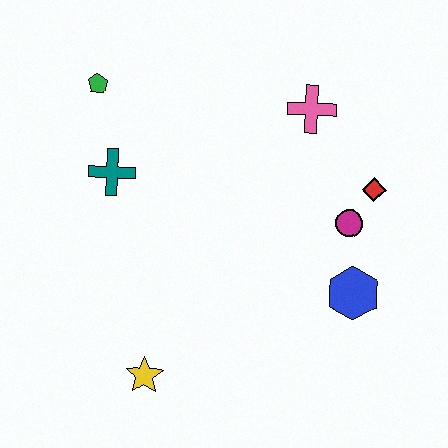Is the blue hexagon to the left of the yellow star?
No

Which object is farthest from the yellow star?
The pink cross is farthest from the yellow star.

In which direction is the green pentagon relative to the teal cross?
The green pentagon is above the teal cross.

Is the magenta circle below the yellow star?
No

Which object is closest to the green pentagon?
The teal cross is closest to the green pentagon.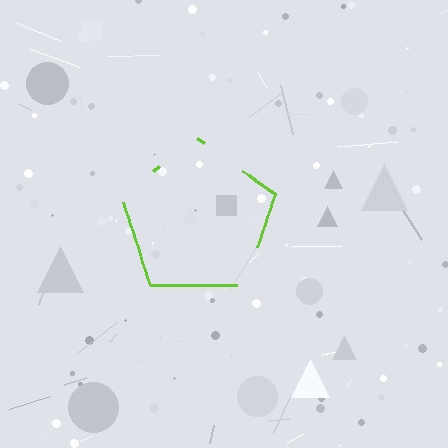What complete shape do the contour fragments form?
The contour fragments form a pentagon.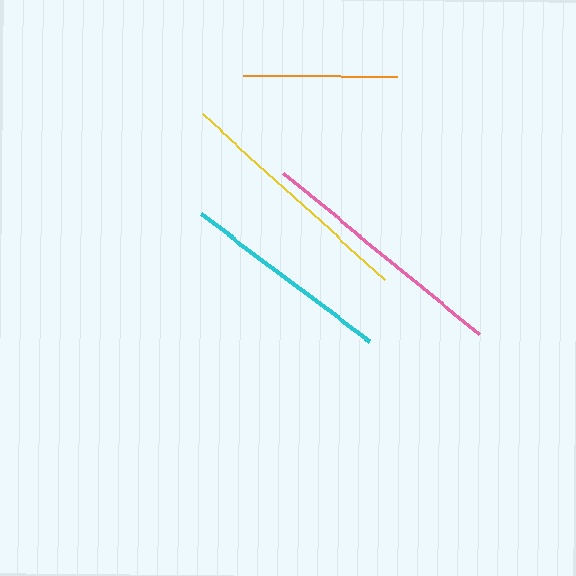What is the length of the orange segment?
The orange segment is approximately 154 pixels long.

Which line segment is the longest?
The pink line is the longest at approximately 253 pixels.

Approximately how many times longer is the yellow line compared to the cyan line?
The yellow line is approximately 1.2 times the length of the cyan line.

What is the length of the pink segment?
The pink segment is approximately 253 pixels long.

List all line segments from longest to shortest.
From longest to shortest: pink, yellow, cyan, orange.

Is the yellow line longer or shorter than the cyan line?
The yellow line is longer than the cyan line.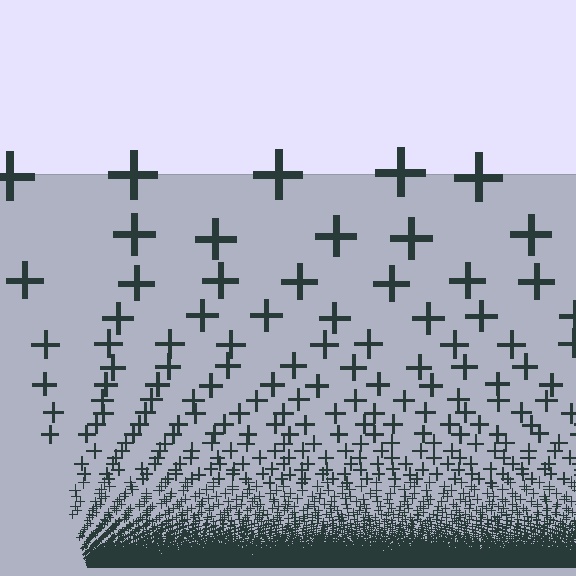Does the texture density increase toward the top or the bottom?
Density increases toward the bottom.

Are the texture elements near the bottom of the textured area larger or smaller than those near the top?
Smaller. The gradient is inverted — elements near the bottom are smaller and denser.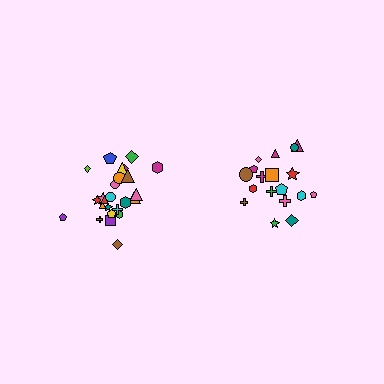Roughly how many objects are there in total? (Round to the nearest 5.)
Roughly 45 objects in total.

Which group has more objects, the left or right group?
The left group.